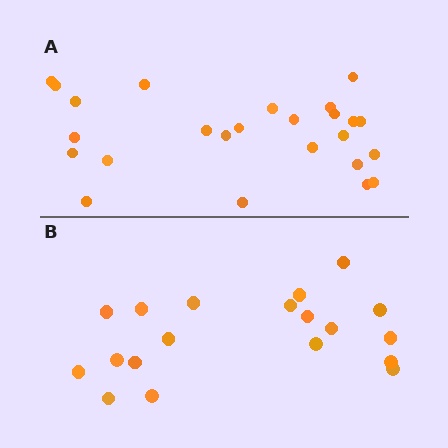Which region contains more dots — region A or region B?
Region A (the top region) has more dots.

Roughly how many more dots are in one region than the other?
Region A has about 6 more dots than region B.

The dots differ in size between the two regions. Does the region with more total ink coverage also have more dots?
No. Region B has more total ink coverage because its dots are larger, but region A actually contains more individual dots. Total area can be misleading — the number of items is what matters here.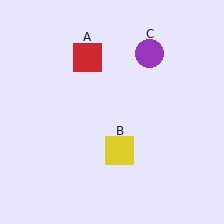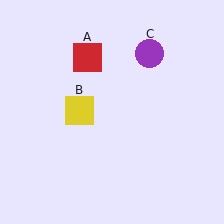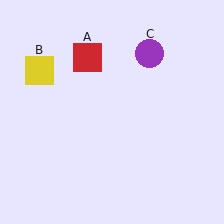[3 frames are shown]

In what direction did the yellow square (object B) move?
The yellow square (object B) moved up and to the left.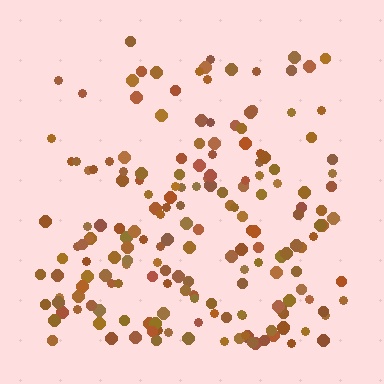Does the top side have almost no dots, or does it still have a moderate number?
Still a moderate number, just noticeably fewer than the bottom.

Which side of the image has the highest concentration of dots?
The bottom.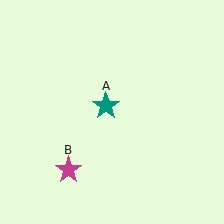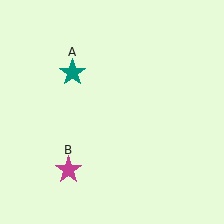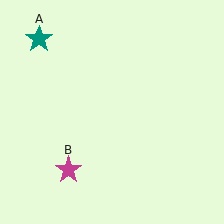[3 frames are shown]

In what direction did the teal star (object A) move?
The teal star (object A) moved up and to the left.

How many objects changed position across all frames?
1 object changed position: teal star (object A).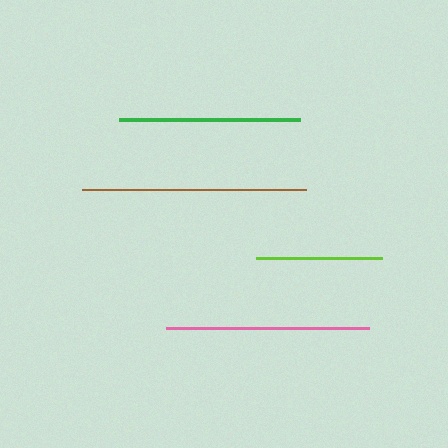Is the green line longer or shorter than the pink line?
The pink line is longer than the green line.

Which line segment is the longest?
The brown line is the longest at approximately 224 pixels.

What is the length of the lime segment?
The lime segment is approximately 126 pixels long.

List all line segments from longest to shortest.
From longest to shortest: brown, pink, green, lime.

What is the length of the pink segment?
The pink segment is approximately 203 pixels long.